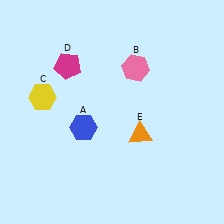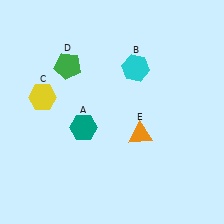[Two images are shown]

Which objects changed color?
A changed from blue to teal. B changed from pink to cyan. D changed from magenta to green.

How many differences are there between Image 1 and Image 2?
There are 3 differences between the two images.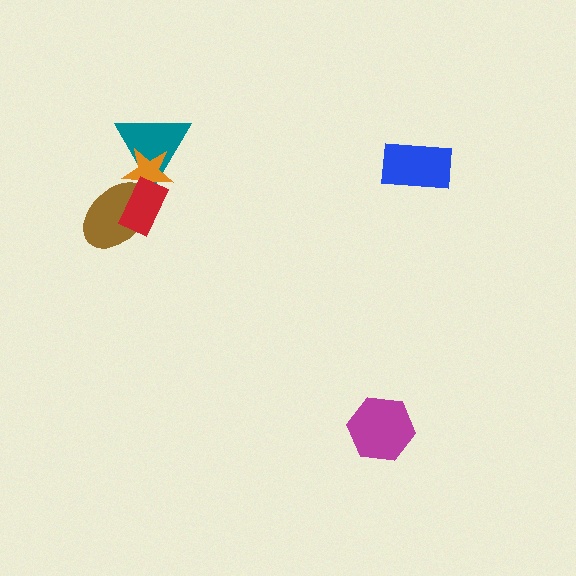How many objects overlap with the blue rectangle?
0 objects overlap with the blue rectangle.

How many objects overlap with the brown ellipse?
2 objects overlap with the brown ellipse.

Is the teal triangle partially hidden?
Yes, it is partially covered by another shape.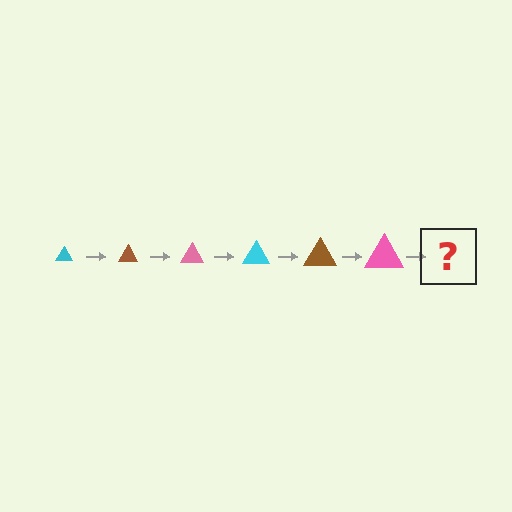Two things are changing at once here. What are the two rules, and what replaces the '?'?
The two rules are that the triangle grows larger each step and the color cycles through cyan, brown, and pink. The '?' should be a cyan triangle, larger than the previous one.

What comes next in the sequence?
The next element should be a cyan triangle, larger than the previous one.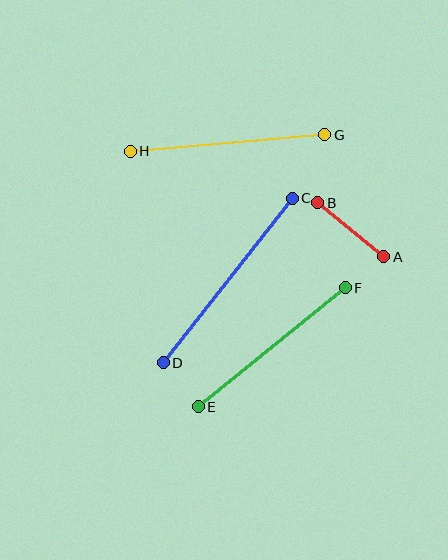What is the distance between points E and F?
The distance is approximately 189 pixels.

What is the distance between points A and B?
The distance is approximately 85 pixels.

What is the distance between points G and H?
The distance is approximately 195 pixels.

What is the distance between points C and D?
The distance is approximately 209 pixels.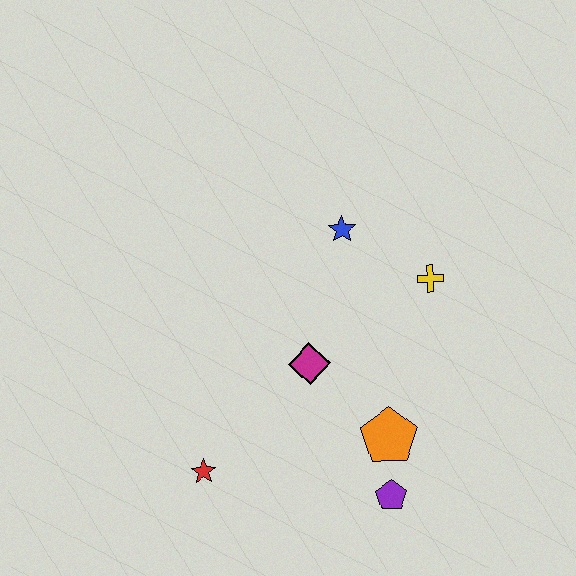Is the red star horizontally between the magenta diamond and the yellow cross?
No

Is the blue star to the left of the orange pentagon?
Yes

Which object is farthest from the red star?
The yellow cross is farthest from the red star.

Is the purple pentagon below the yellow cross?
Yes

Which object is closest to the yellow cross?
The blue star is closest to the yellow cross.